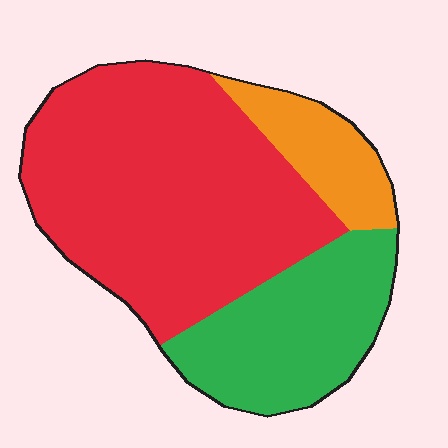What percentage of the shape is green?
Green takes up about one quarter (1/4) of the shape.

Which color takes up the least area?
Orange, at roughly 15%.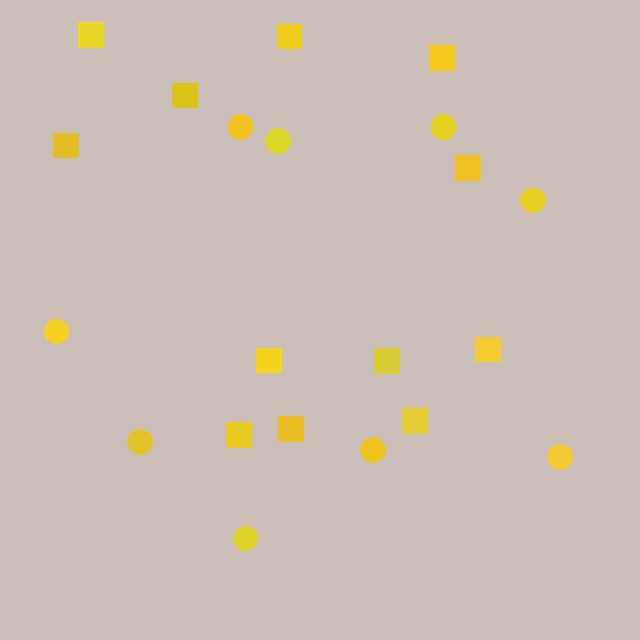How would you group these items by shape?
There are 2 groups: one group of circles (9) and one group of squares (12).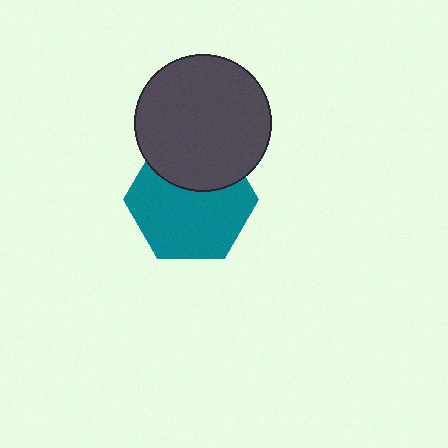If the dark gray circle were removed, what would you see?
You would see the complete teal hexagon.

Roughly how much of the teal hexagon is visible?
Most of it is visible (roughly 68%).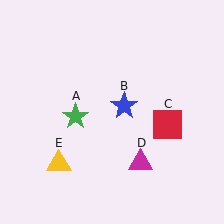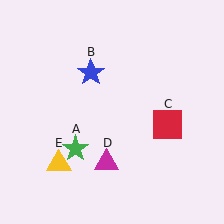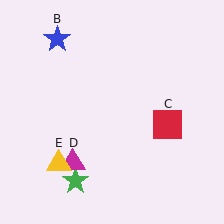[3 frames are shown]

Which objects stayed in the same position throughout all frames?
Red square (object C) and yellow triangle (object E) remained stationary.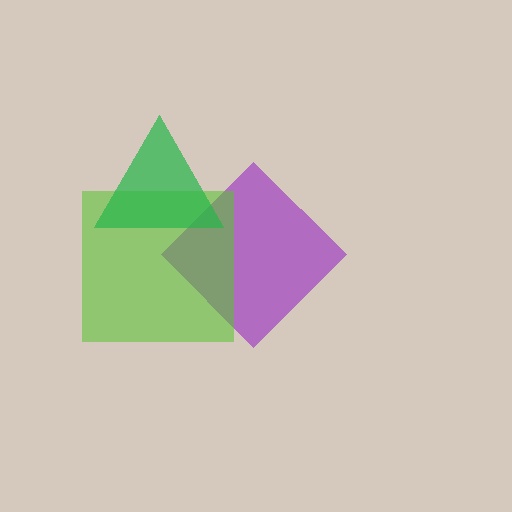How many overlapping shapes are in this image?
There are 3 overlapping shapes in the image.